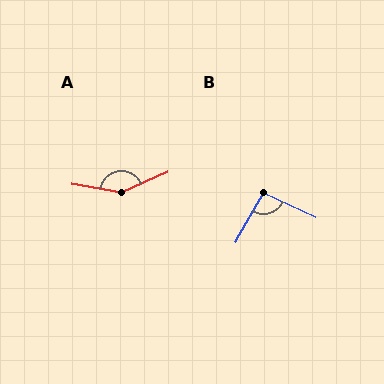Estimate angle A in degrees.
Approximately 147 degrees.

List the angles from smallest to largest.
B (94°), A (147°).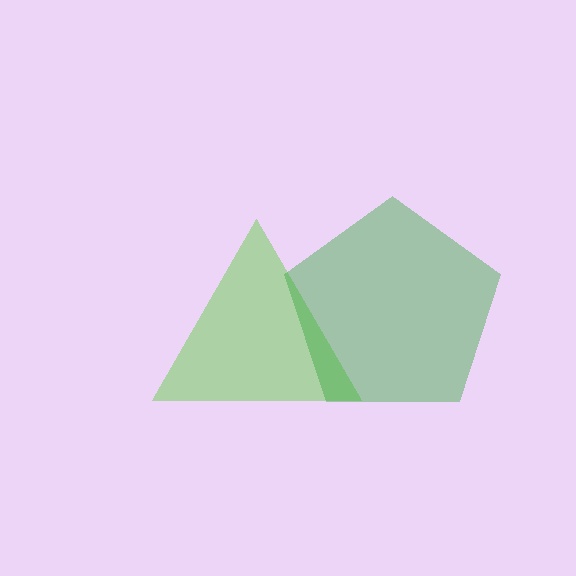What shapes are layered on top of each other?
The layered shapes are: a lime triangle, a green pentagon.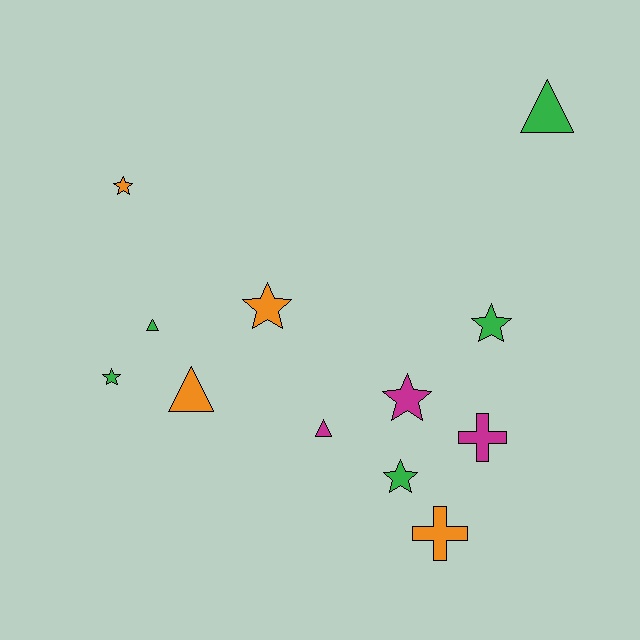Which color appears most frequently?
Green, with 5 objects.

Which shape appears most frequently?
Star, with 6 objects.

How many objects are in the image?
There are 12 objects.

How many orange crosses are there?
There is 1 orange cross.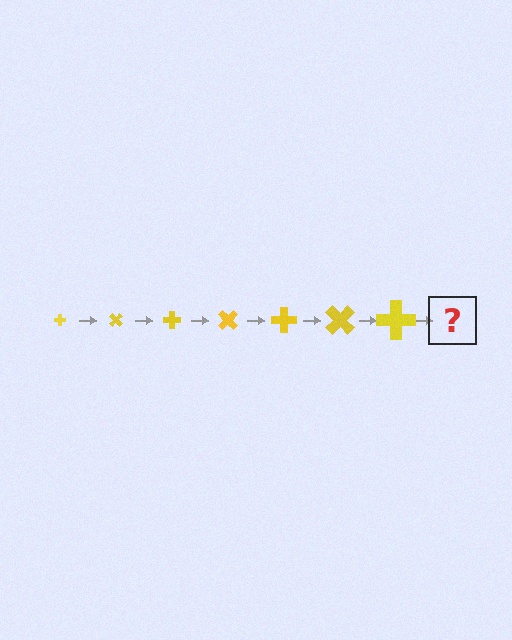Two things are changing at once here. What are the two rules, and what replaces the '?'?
The two rules are that the cross grows larger each step and it rotates 45 degrees each step. The '?' should be a cross, larger than the previous one and rotated 315 degrees from the start.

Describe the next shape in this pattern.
It should be a cross, larger than the previous one and rotated 315 degrees from the start.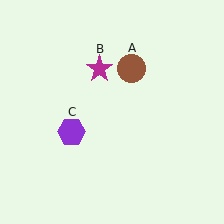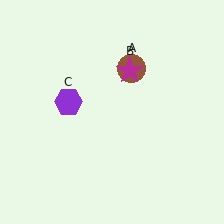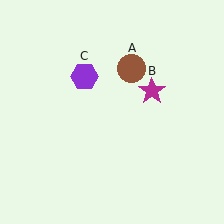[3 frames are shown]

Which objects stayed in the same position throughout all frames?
Brown circle (object A) remained stationary.